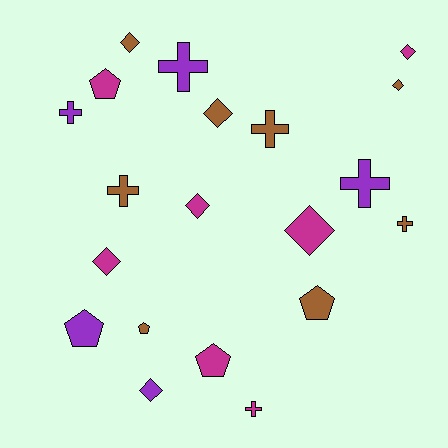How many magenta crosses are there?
There is 1 magenta cross.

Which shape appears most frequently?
Diamond, with 8 objects.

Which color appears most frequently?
Brown, with 8 objects.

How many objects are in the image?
There are 20 objects.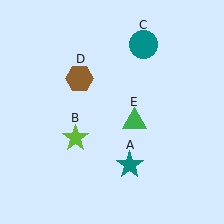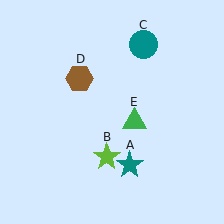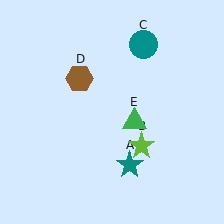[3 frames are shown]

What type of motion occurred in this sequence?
The lime star (object B) rotated counterclockwise around the center of the scene.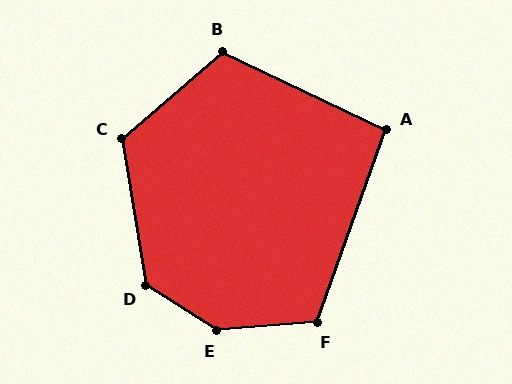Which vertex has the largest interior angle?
E, at approximately 143 degrees.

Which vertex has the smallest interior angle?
A, at approximately 96 degrees.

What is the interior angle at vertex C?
Approximately 122 degrees (obtuse).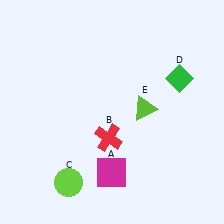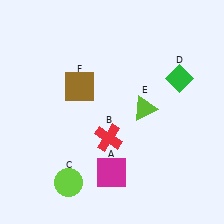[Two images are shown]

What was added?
A brown square (F) was added in Image 2.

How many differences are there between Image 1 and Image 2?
There is 1 difference between the two images.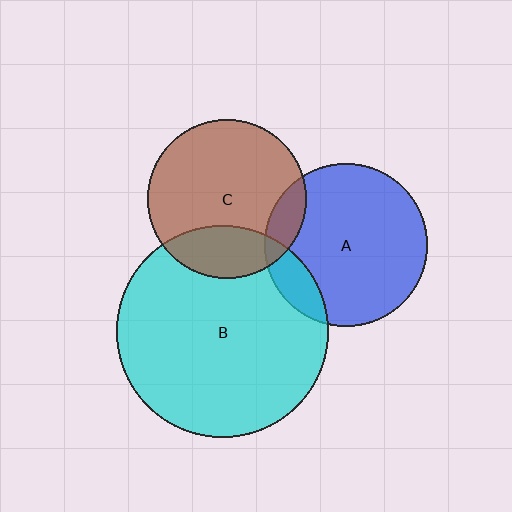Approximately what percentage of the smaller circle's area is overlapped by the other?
Approximately 15%.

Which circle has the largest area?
Circle B (cyan).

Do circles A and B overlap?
Yes.